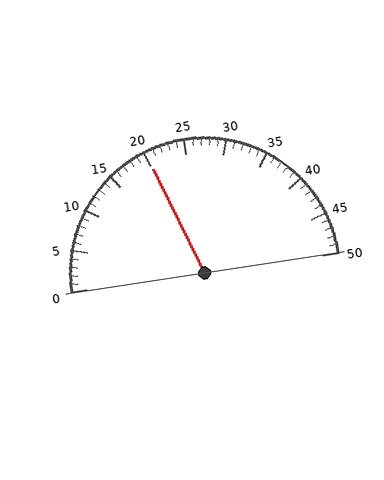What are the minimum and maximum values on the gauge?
The gauge ranges from 0 to 50.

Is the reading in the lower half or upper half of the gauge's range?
The reading is in the lower half of the range (0 to 50).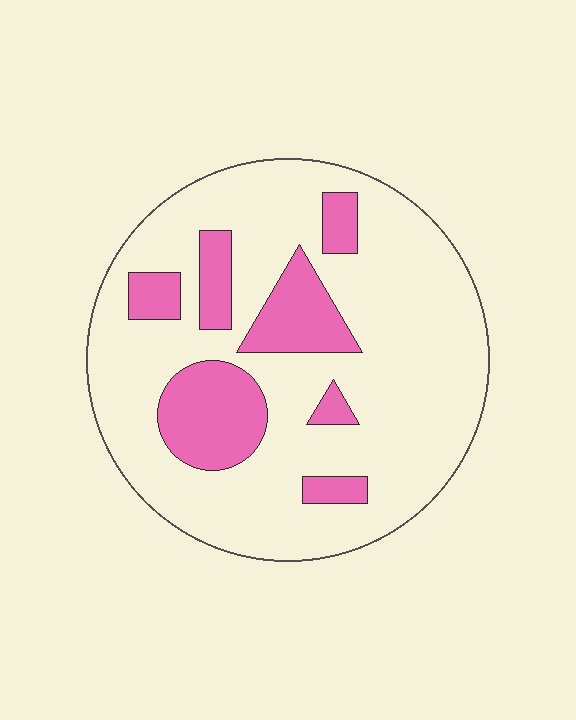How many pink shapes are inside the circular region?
7.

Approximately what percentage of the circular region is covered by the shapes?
Approximately 20%.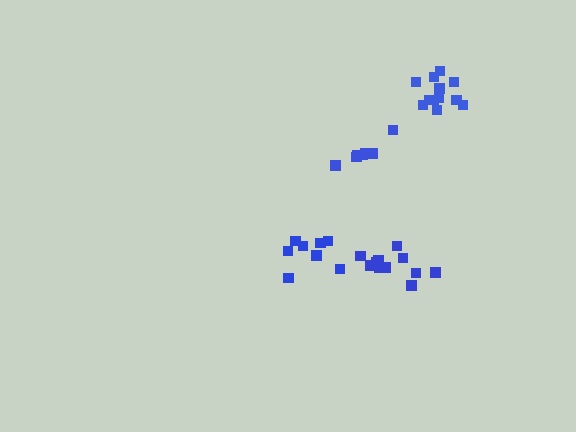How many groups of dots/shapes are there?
There are 4 groups.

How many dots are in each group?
Group 1: 12 dots, Group 2: 8 dots, Group 3: 12 dots, Group 4: 8 dots (40 total).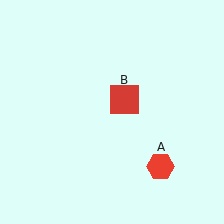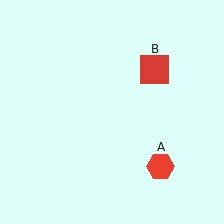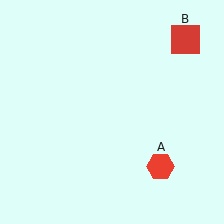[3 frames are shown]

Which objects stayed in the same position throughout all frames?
Red hexagon (object A) remained stationary.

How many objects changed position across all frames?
1 object changed position: red square (object B).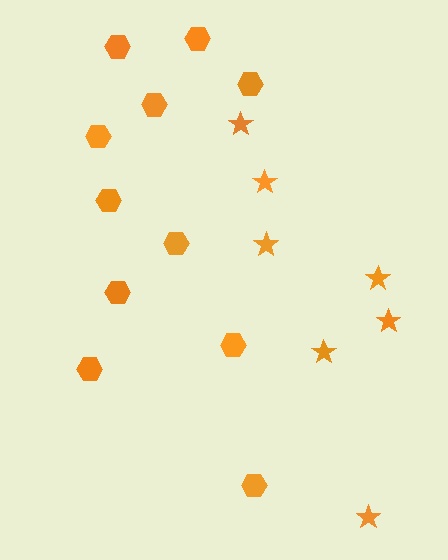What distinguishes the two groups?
There are 2 groups: one group of hexagons (11) and one group of stars (7).